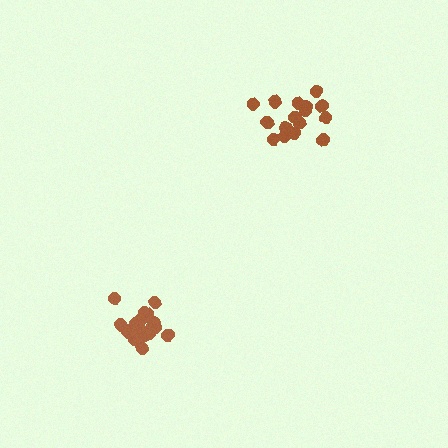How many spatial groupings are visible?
There are 2 spatial groupings.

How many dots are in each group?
Group 1: 18 dots, Group 2: 16 dots (34 total).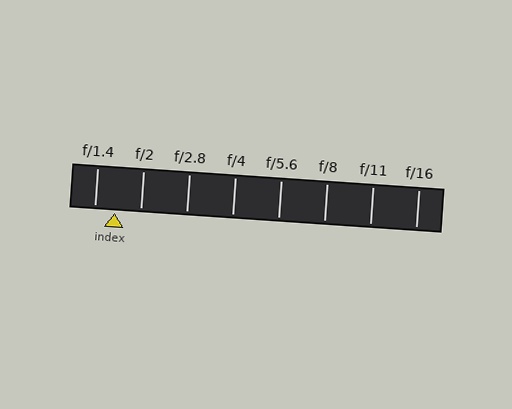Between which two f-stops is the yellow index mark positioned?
The index mark is between f/1.4 and f/2.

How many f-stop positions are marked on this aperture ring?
There are 8 f-stop positions marked.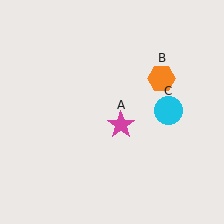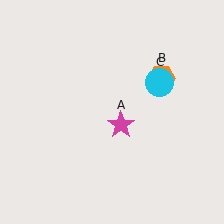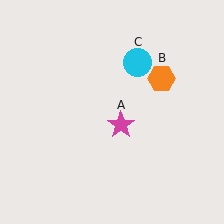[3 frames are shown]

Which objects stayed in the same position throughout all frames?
Magenta star (object A) and orange hexagon (object B) remained stationary.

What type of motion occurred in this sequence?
The cyan circle (object C) rotated counterclockwise around the center of the scene.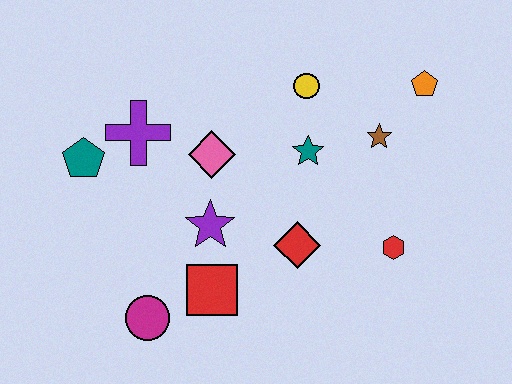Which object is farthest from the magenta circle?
The orange pentagon is farthest from the magenta circle.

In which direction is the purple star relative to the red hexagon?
The purple star is to the left of the red hexagon.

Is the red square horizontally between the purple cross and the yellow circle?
Yes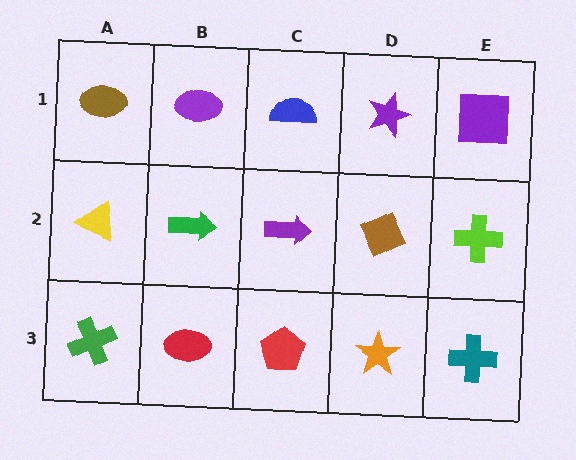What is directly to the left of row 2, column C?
A green arrow.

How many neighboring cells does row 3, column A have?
2.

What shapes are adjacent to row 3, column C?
A purple arrow (row 2, column C), a red ellipse (row 3, column B), an orange star (row 3, column D).